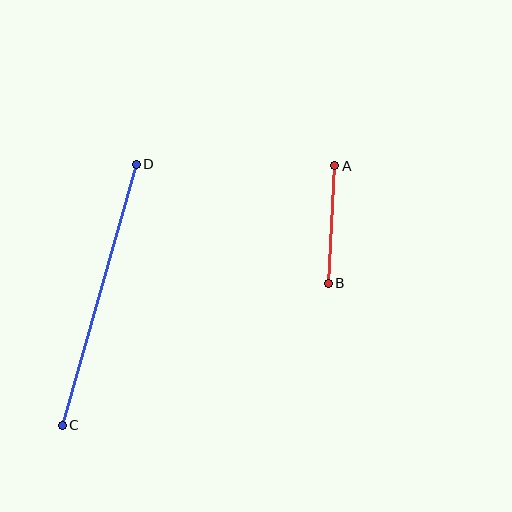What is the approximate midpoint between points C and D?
The midpoint is at approximately (99, 295) pixels.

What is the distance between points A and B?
The distance is approximately 118 pixels.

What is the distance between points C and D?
The distance is approximately 271 pixels.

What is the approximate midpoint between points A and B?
The midpoint is at approximately (331, 224) pixels.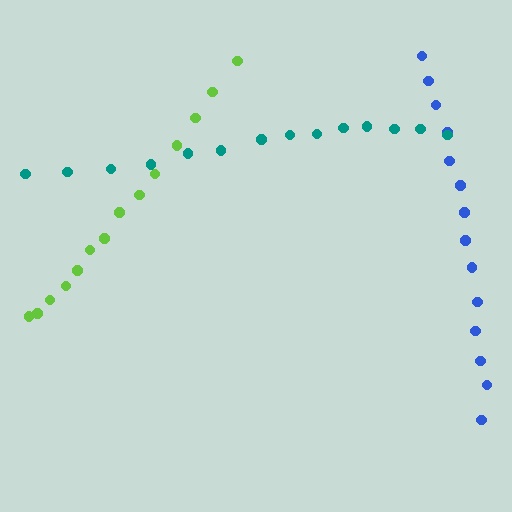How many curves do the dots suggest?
There are 3 distinct paths.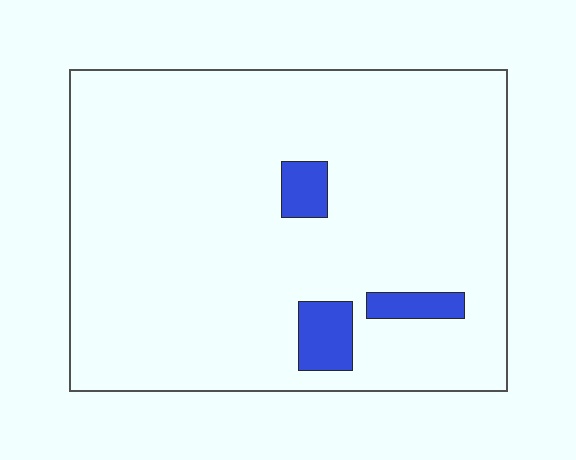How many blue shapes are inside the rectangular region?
3.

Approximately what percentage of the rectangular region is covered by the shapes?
Approximately 5%.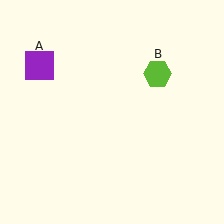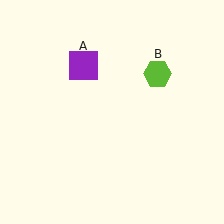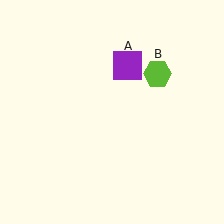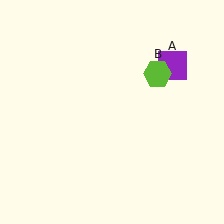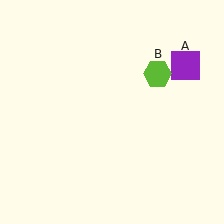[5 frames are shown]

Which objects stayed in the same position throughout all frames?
Lime hexagon (object B) remained stationary.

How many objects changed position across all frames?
1 object changed position: purple square (object A).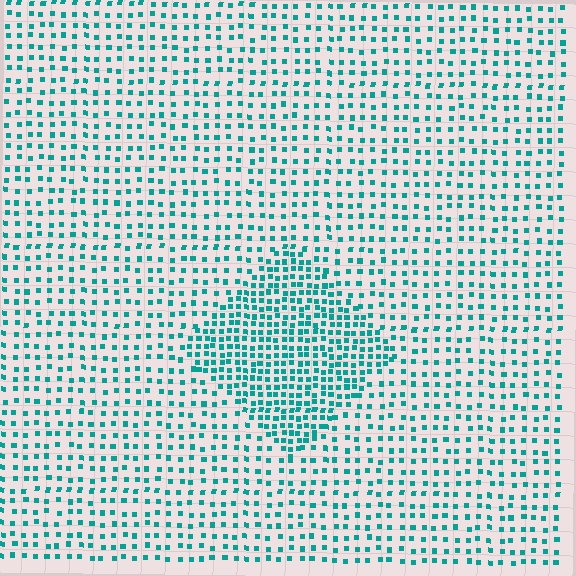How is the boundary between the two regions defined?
The boundary is defined by a change in element density (approximately 2.0x ratio). All elements are the same color, size, and shape.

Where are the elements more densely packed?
The elements are more densely packed inside the diamond boundary.